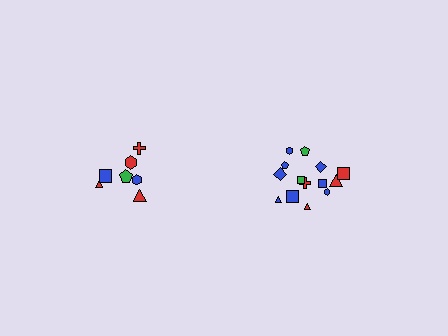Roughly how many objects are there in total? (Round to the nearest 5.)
Roughly 20 objects in total.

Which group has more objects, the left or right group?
The right group.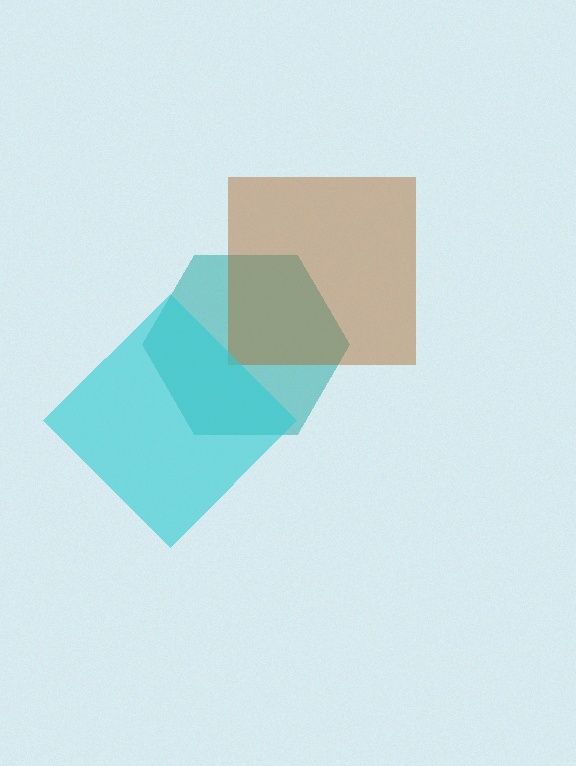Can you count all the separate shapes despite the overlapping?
Yes, there are 3 separate shapes.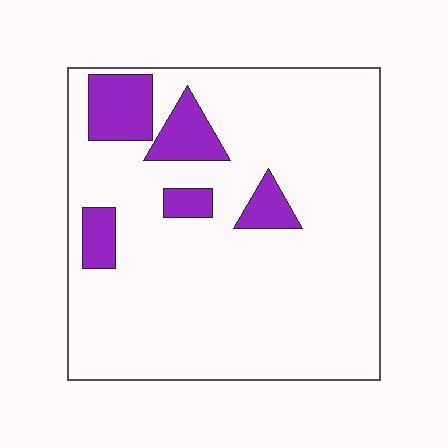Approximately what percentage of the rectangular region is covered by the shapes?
Approximately 15%.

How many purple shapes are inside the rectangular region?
5.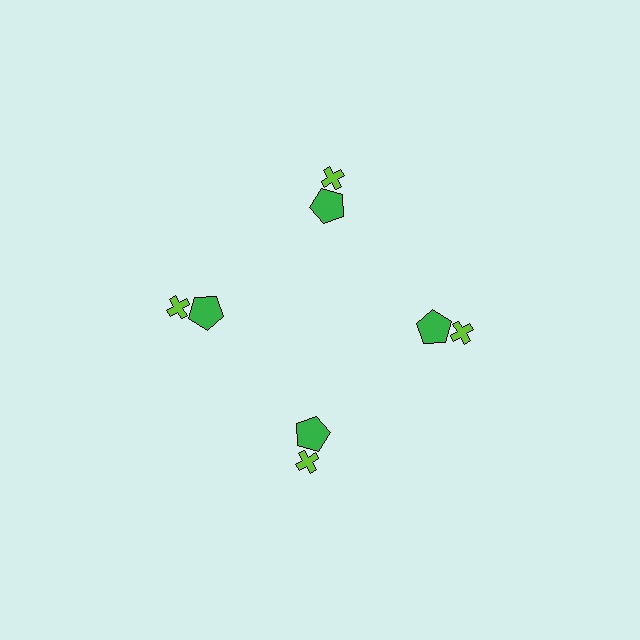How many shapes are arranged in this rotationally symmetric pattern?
There are 8 shapes, arranged in 4 groups of 2.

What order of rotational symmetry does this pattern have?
This pattern has 4-fold rotational symmetry.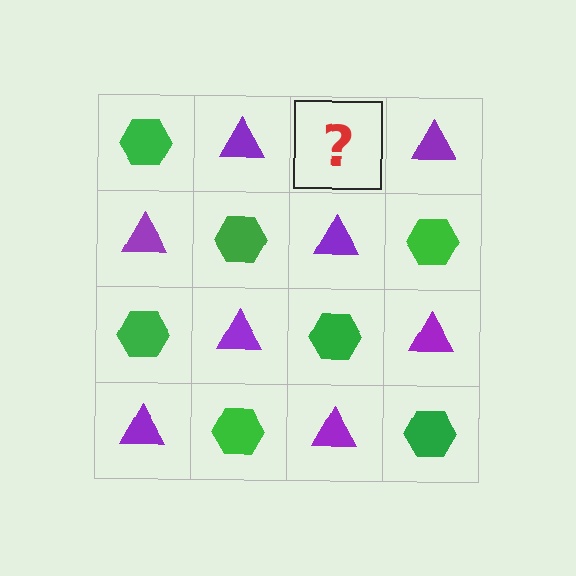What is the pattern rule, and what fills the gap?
The rule is that it alternates green hexagon and purple triangle in a checkerboard pattern. The gap should be filled with a green hexagon.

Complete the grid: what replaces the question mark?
The question mark should be replaced with a green hexagon.